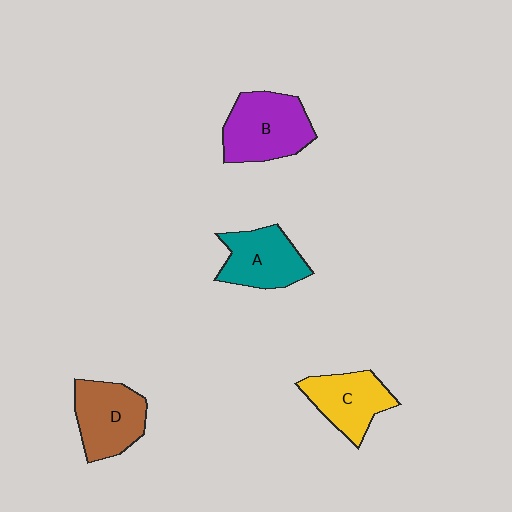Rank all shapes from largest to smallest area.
From largest to smallest: B (purple), D (brown), A (teal), C (yellow).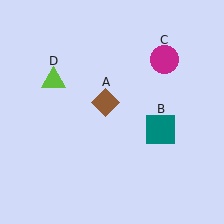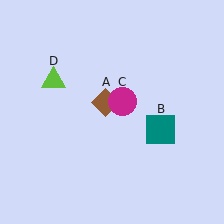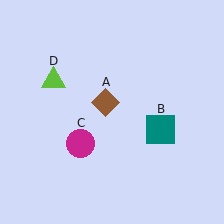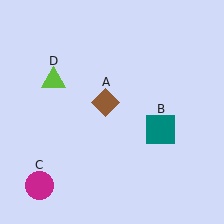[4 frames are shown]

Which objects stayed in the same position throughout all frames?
Brown diamond (object A) and teal square (object B) and lime triangle (object D) remained stationary.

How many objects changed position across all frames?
1 object changed position: magenta circle (object C).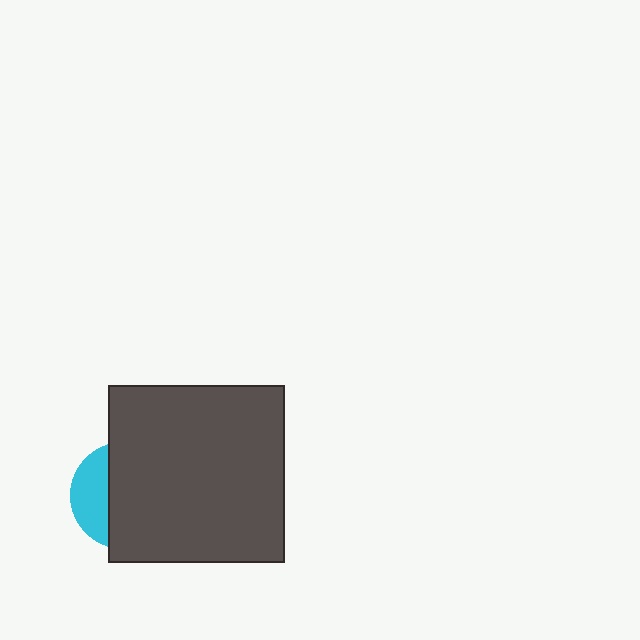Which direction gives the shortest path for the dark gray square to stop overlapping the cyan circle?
Moving right gives the shortest separation.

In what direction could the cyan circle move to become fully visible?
The cyan circle could move left. That would shift it out from behind the dark gray square entirely.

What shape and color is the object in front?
The object in front is a dark gray square.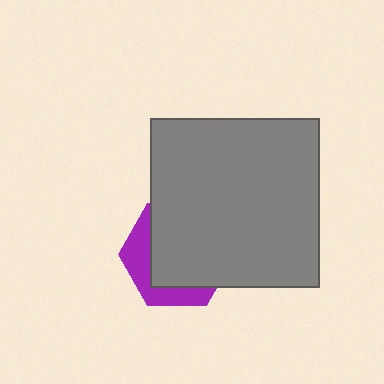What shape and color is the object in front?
The object in front is a gray square.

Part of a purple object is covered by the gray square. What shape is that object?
It is a hexagon.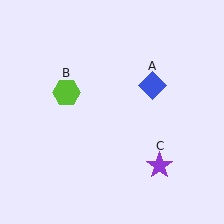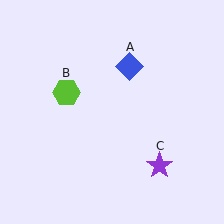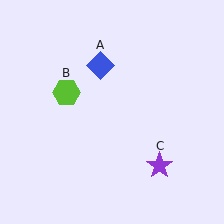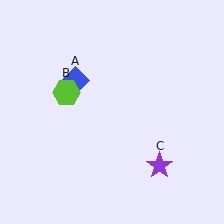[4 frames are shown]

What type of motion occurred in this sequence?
The blue diamond (object A) rotated counterclockwise around the center of the scene.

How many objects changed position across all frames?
1 object changed position: blue diamond (object A).